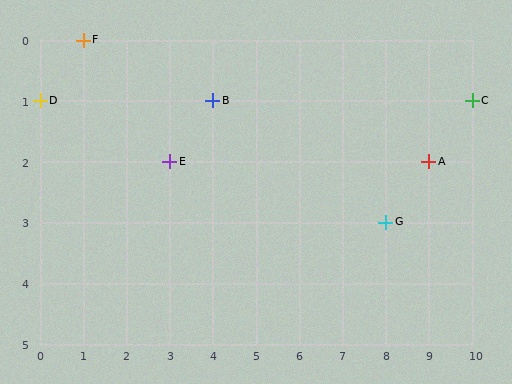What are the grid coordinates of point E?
Point E is at grid coordinates (3, 2).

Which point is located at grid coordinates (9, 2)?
Point A is at (9, 2).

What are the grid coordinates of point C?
Point C is at grid coordinates (10, 1).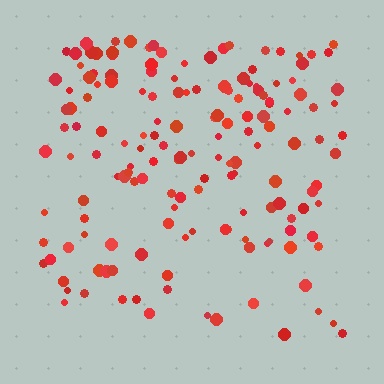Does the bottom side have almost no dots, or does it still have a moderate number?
Still a moderate number, just noticeably fewer than the top.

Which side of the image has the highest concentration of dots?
The top.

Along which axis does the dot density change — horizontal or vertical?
Vertical.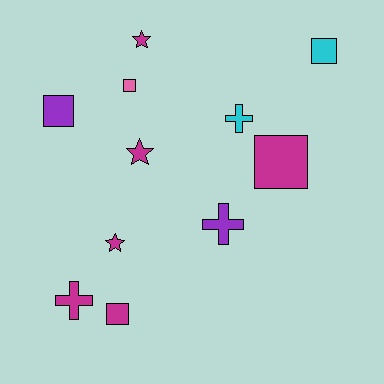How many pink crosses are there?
There are no pink crosses.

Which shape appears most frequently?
Square, with 5 objects.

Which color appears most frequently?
Magenta, with 6 objects.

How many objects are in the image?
There are 11 objects.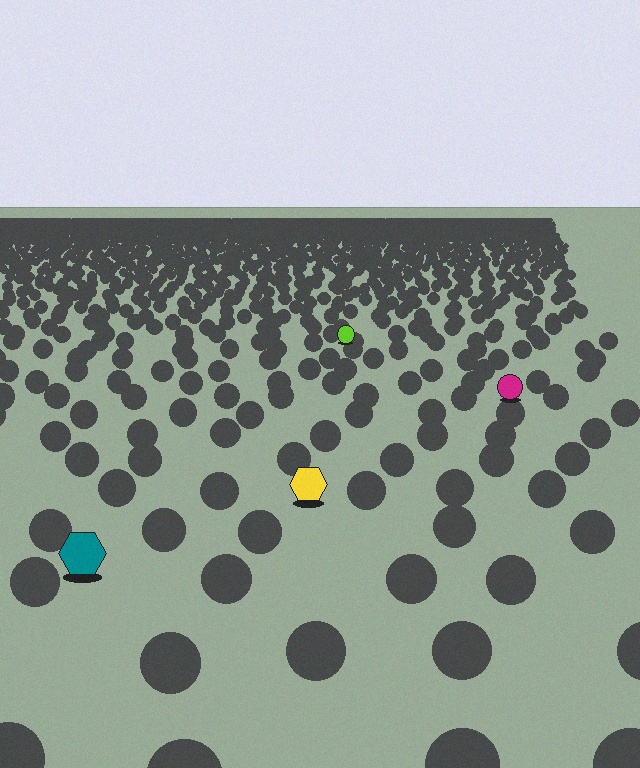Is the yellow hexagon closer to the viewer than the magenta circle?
Yes. The yellow hexagon is closer — you can tell from the texture gradient: the ground texture is coarser near it.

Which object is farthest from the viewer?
The lime circle is farthest from the viewer. It appears smaller and the ground texture around it is denser.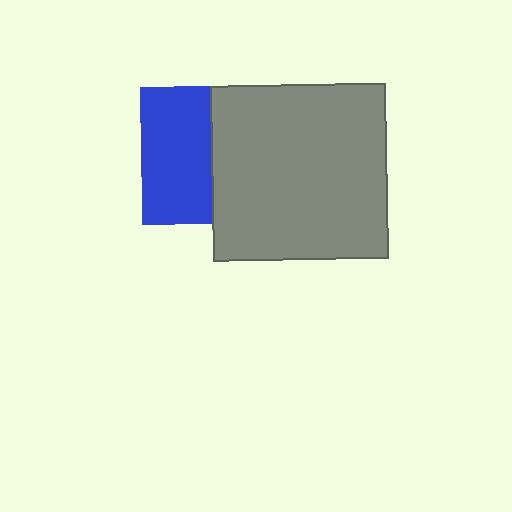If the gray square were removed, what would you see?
You would see the complete blue square.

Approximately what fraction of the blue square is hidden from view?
Roughly 49% of the blue square is hidden behind the gray square.